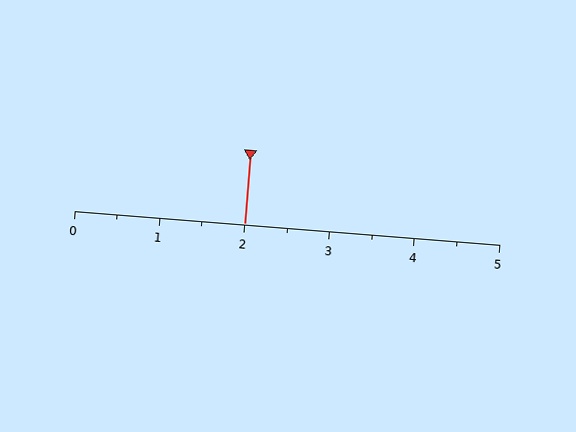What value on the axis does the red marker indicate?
The marker indicates approximately 2.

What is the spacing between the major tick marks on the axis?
The major ticks are spaced 1 apart.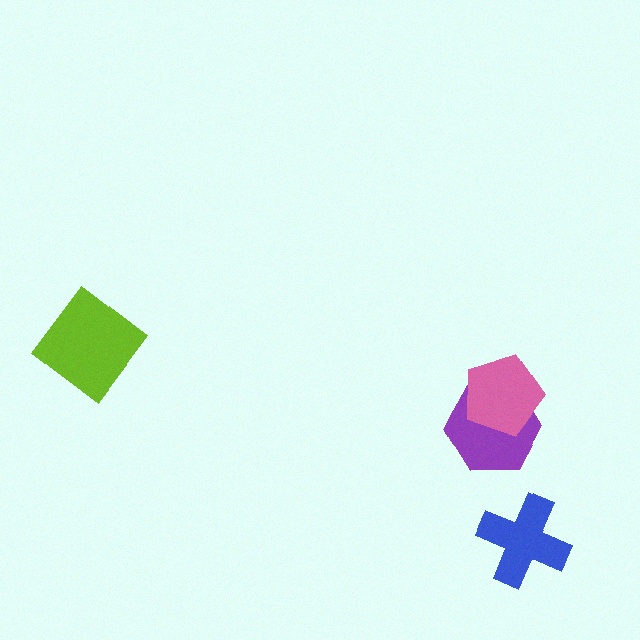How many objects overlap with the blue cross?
0 objects overlap with the blue cross.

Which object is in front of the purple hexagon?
The pink pentagon is in front of the purple hexagon.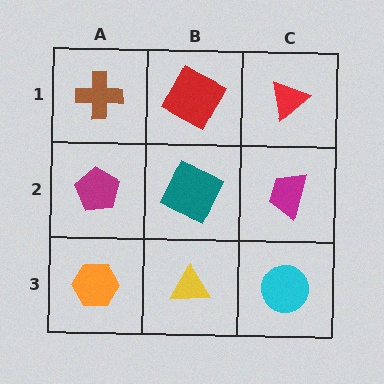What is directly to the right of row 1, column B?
A red triangle.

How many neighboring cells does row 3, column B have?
3.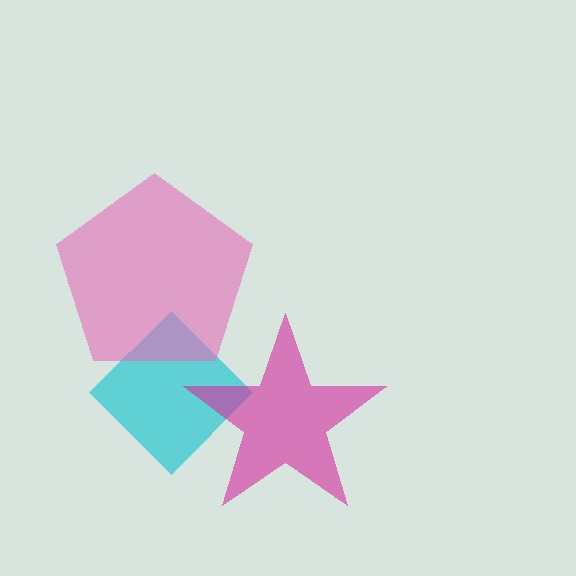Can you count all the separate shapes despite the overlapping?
Yes, there are 3 separate shapes.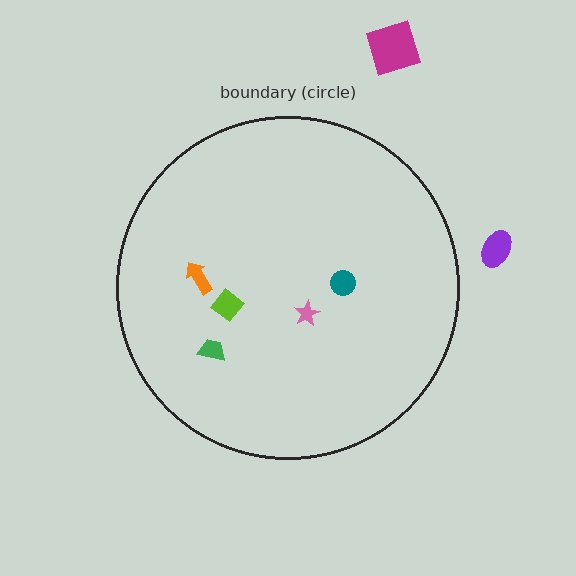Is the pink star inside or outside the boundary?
Inside.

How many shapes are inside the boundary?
5 inside, 2 outside.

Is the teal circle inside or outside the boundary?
Inside.